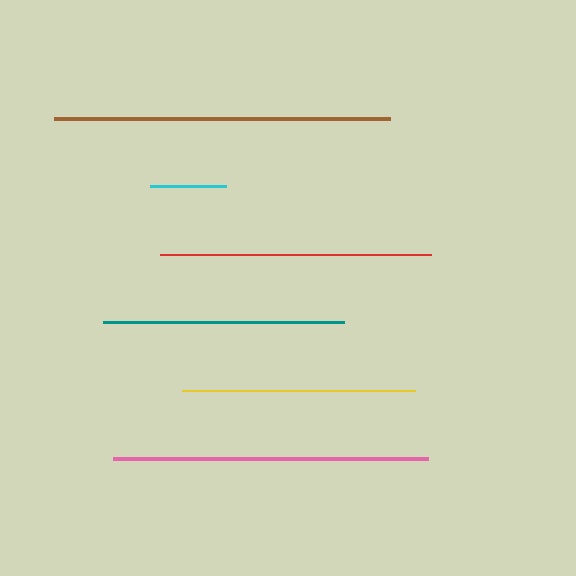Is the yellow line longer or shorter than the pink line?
The pink line is longer than the yellow line.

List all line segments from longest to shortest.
From longest to shortest: brown, pink, red, teal, yellow, cyan.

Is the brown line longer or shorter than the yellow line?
The brown line is longer than the yellow line.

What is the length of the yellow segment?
The yellow segment is approximately 233 pixels long.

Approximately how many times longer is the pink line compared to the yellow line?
The pink line is approximately 1.4 times the length of the yellow line.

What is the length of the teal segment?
The teal segment is approximately 240 pixels long.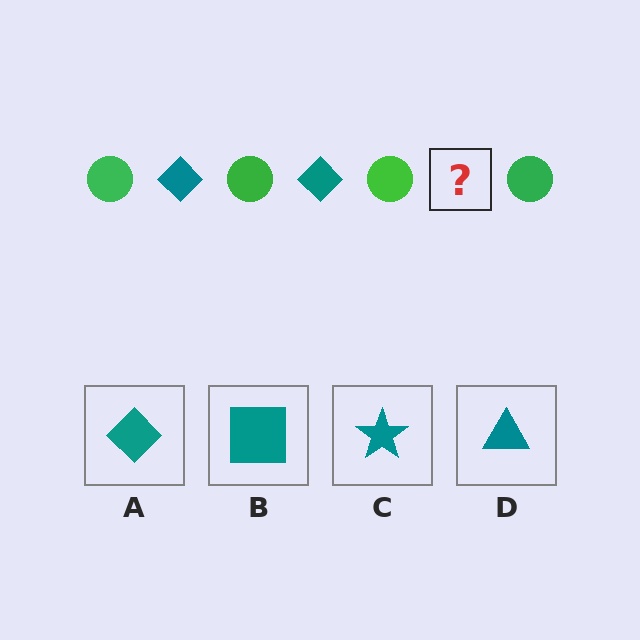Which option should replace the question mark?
Option A.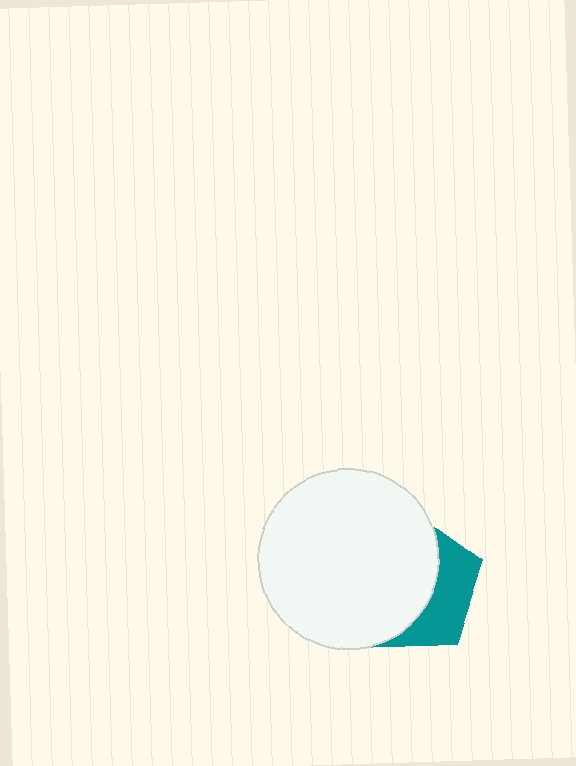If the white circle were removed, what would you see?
You would see the complete teal pentagon.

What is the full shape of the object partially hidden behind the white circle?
The partially hidden object is a teal pentagon.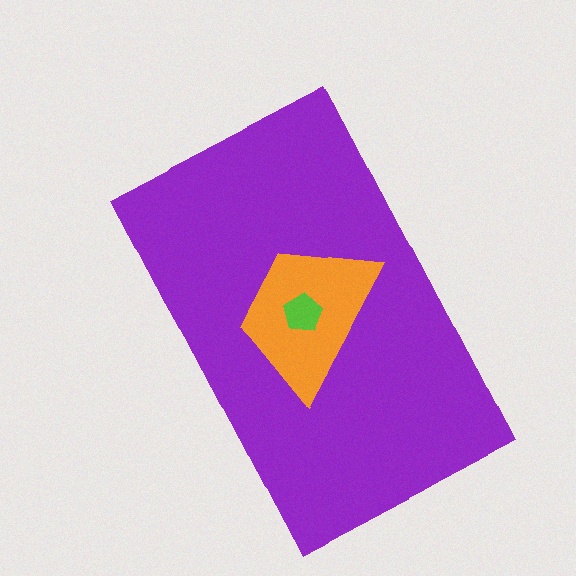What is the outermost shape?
The purple rectangle.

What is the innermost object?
The lime pentagon.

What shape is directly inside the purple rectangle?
The orange trapezoid.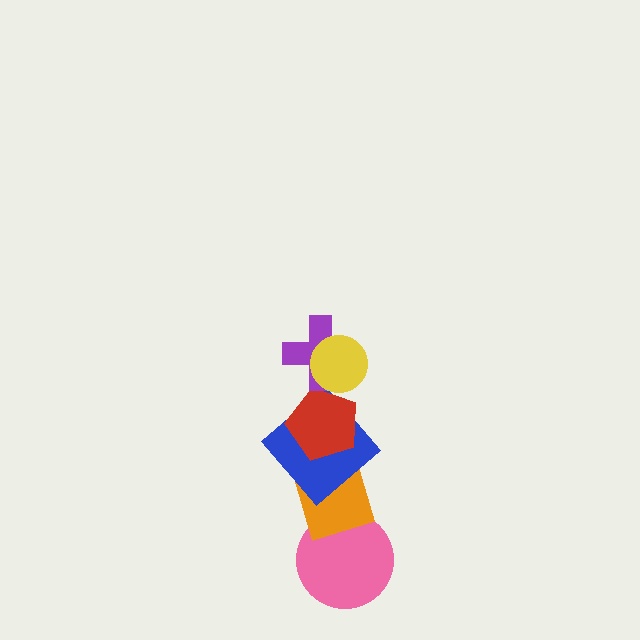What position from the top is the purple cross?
The purple cross is 2nd from the top.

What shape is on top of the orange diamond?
The blue diamond is on top of the orange diamond.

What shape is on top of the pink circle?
The orange diamond is on top of the pink circle.